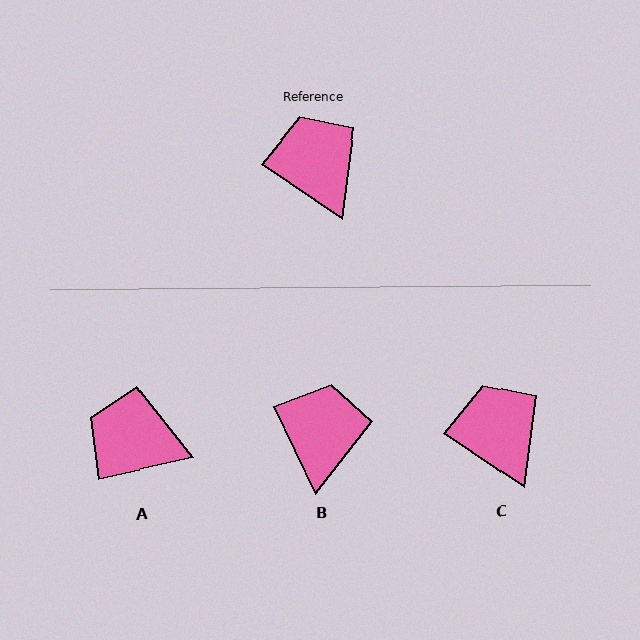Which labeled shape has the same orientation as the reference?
C.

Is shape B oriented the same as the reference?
No, it is off by about 31 degrees.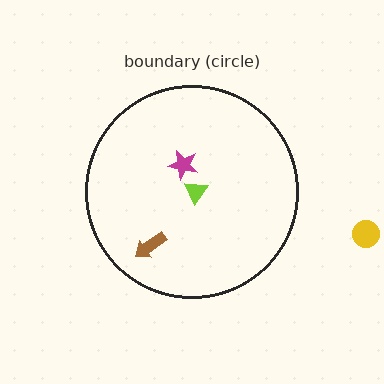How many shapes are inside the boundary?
3 inside, 1 outside.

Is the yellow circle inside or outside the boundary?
Outside.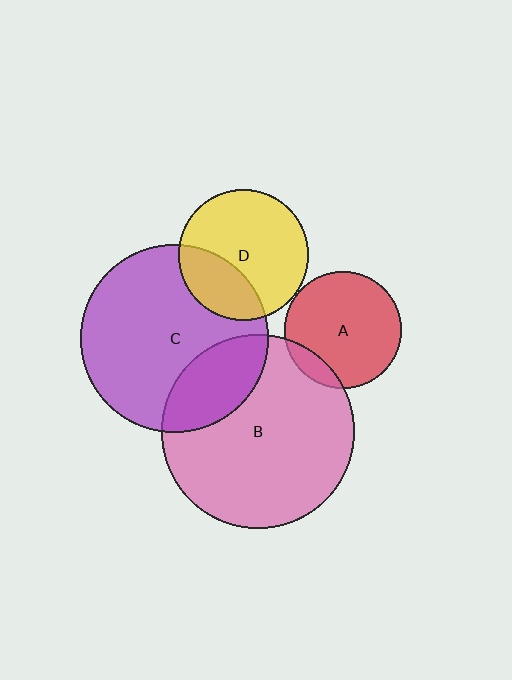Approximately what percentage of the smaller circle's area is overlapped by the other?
Approximately 10%.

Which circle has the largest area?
Circle B (pink).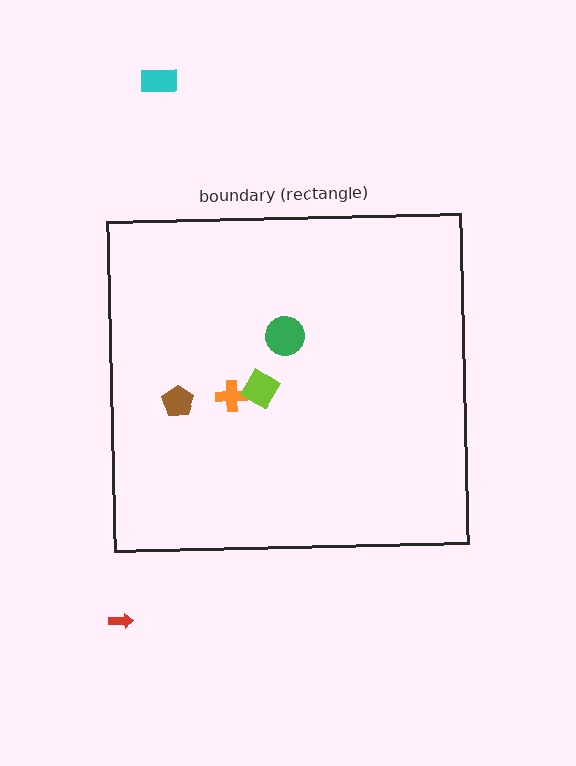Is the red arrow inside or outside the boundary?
Outside.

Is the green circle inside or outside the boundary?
Inside.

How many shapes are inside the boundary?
4 inside, 2 outside.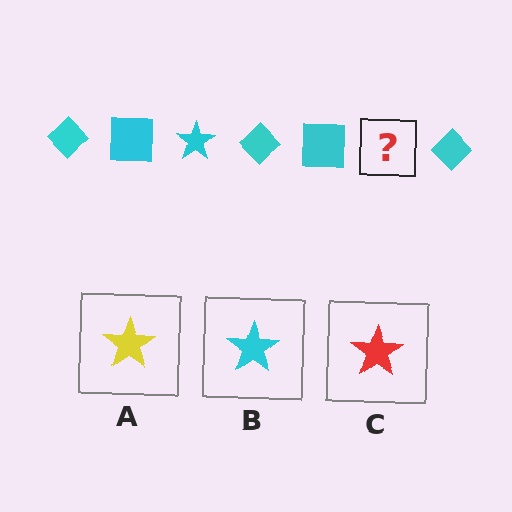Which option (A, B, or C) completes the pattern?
B.